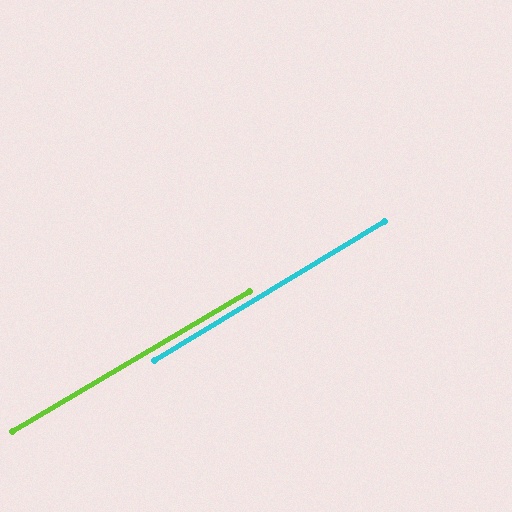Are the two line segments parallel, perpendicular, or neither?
Parallel — their directions differ by only 0.5°.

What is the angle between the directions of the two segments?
Approximately 0 degrees.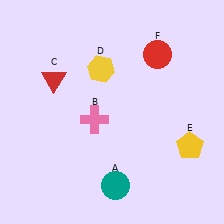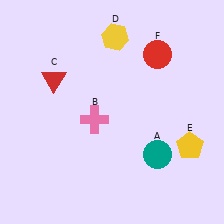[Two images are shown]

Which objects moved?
The objects that moved are: the teal circle (A), the yellow hexagon (D).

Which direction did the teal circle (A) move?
The teal circle (A) moved right.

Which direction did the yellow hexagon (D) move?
The yellow hexagon (D) moved up.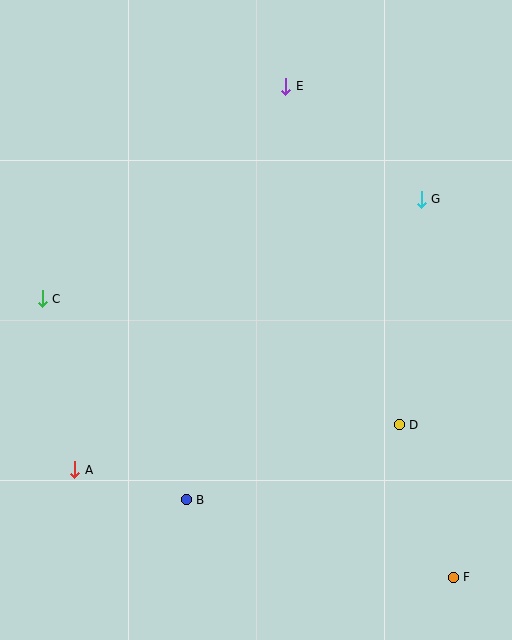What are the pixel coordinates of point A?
Point A is at (75, 470).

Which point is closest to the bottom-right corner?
Point F is closest to the bottom-right corner.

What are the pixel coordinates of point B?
Point B is at (186, 500).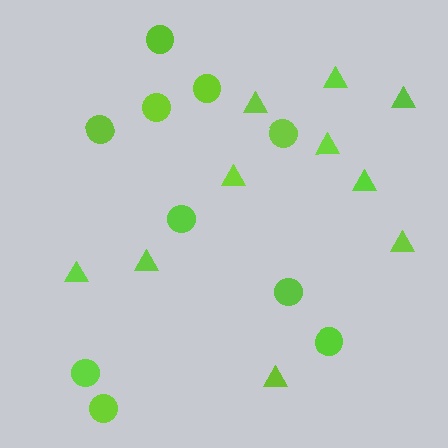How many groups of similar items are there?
There are 2 groups: one group of triangles (10) and one group of circles (10).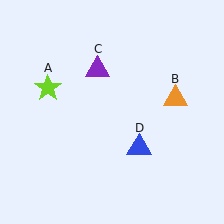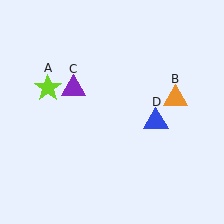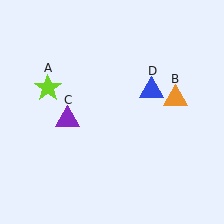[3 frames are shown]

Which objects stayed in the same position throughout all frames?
Lime star (object A) and orange triangle (object B) remained stationary.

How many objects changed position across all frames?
2 objects changed position: purple triangle (object C), blue triangle (object D).